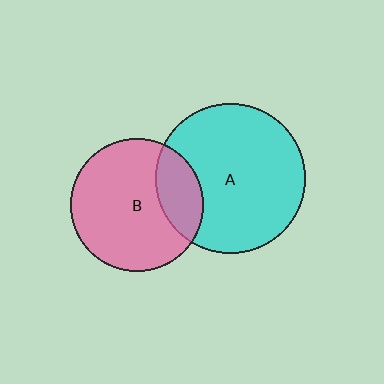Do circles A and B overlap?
Yes.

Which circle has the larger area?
Circle A (cyan).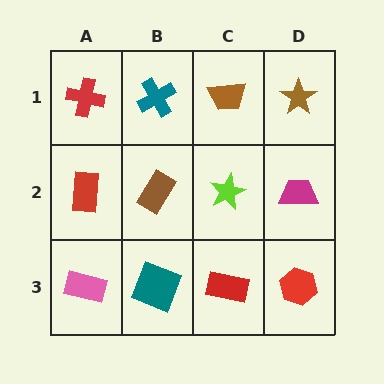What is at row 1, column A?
A red cross.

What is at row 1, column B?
A teal cross.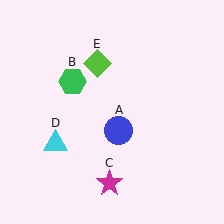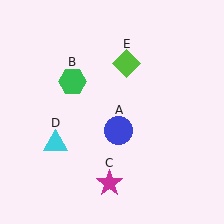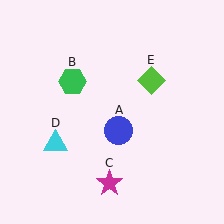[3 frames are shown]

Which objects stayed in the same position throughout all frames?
Blue circle (object A) and green hexagon (object B) and magenta star (object C) and cyan triangle (object D) remained stationary.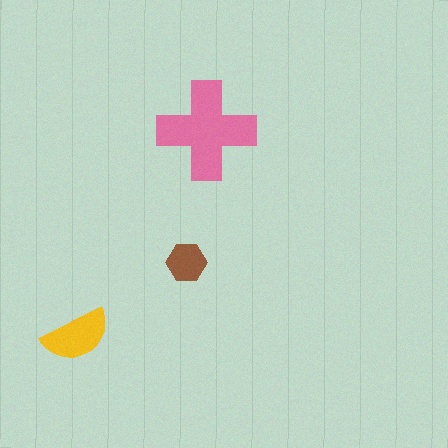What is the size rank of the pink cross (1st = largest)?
1st.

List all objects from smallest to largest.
The brown hexagon, the yellow semicircle, the pink cross.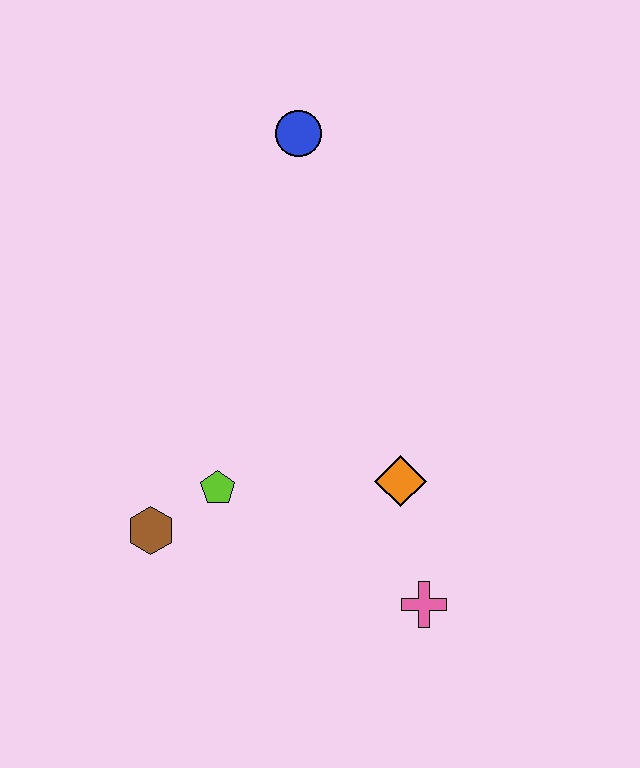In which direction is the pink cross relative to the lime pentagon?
The pink cross is to the right of the lime pentagon.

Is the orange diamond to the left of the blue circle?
No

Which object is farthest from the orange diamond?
The blue circle is farthest from the orange diamond.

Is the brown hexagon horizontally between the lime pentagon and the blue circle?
No